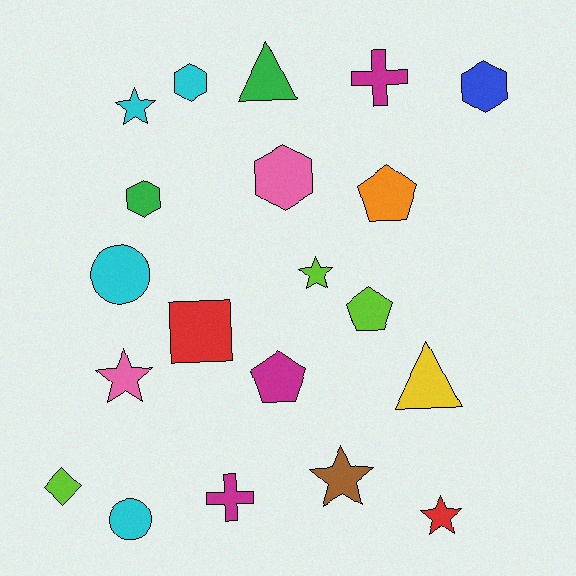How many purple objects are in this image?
There are no purple objects.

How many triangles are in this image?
There are 2 triangles.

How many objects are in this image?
There are 20 objects.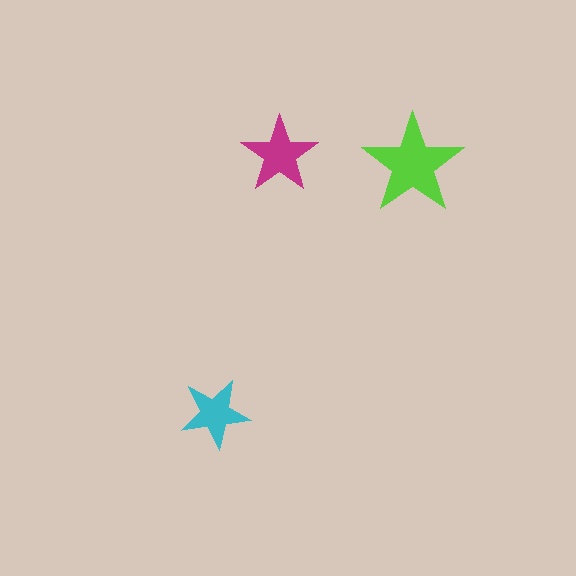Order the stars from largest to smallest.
the lime one, the magenta one, the cyan one.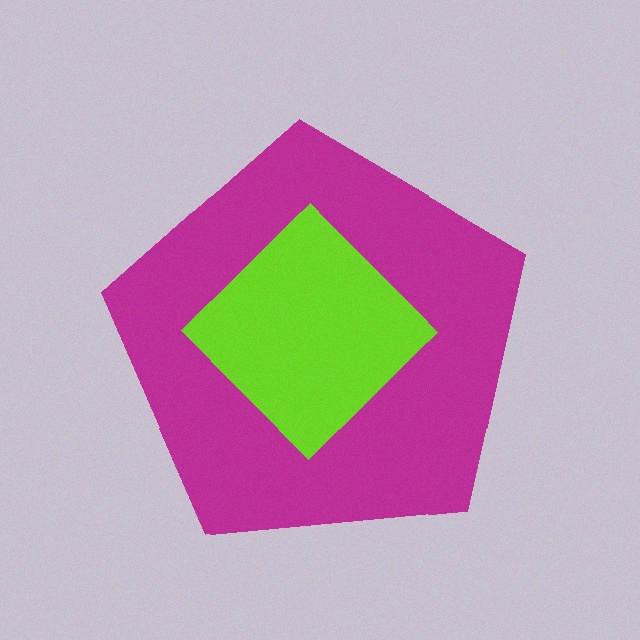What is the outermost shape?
The magenta pentagon.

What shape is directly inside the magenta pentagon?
The lime diamond.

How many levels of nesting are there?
2.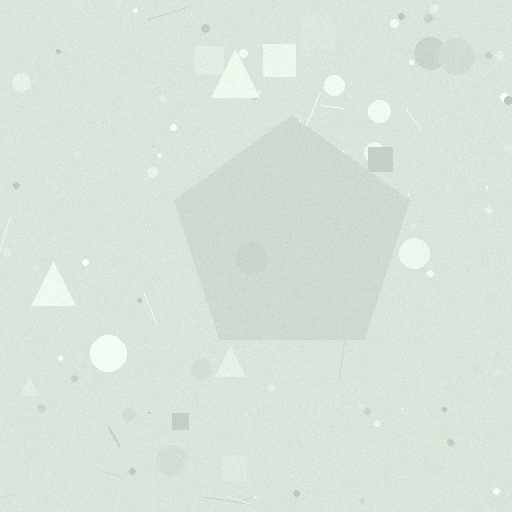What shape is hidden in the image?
A pentagon is hidden in the image.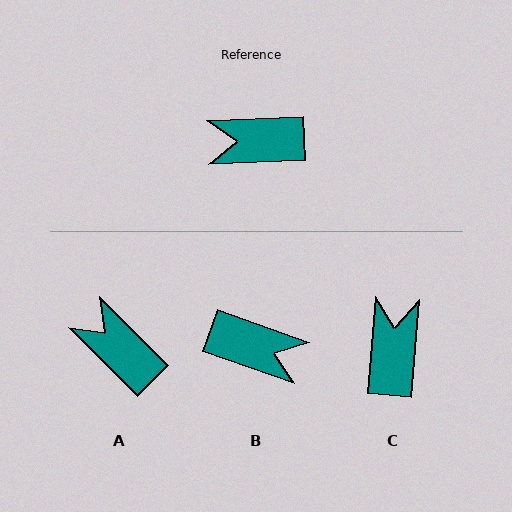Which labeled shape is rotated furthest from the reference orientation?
B, about 158 degrees away.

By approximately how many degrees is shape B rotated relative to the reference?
Approximately 158 degrees counter-clockwise.